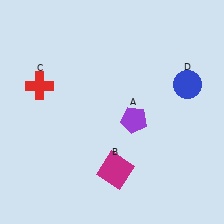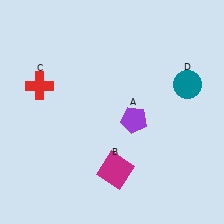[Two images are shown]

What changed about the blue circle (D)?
In Image 1, D is blue. In Image 2, it changed to teal.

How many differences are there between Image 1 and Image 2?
There is 1 difference between the two images.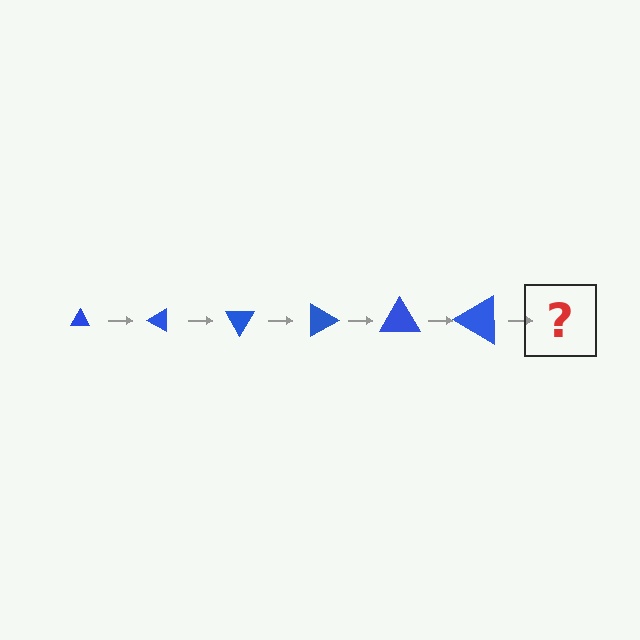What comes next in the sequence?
The next element should be a triangle, larger than the previous one and rotated 180 degrees from the start.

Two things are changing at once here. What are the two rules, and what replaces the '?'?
The two rules are that the triangle grows larger each step and it rotates 30 degrees each step. The '?' should be a triangle, larger than the previous one and rotated 180 degrees from the start.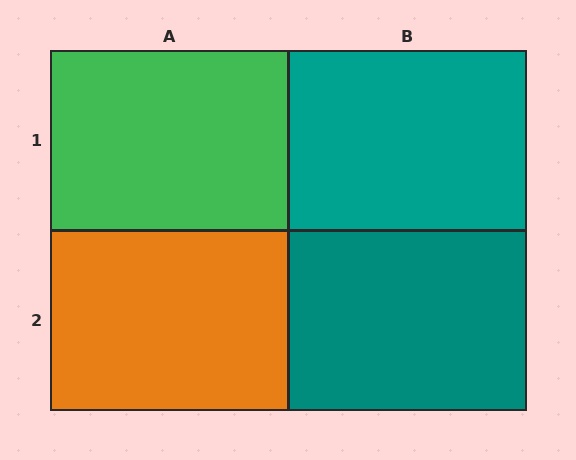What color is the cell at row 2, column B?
Teal.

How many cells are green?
1 cell is green.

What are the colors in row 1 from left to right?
Green, teal.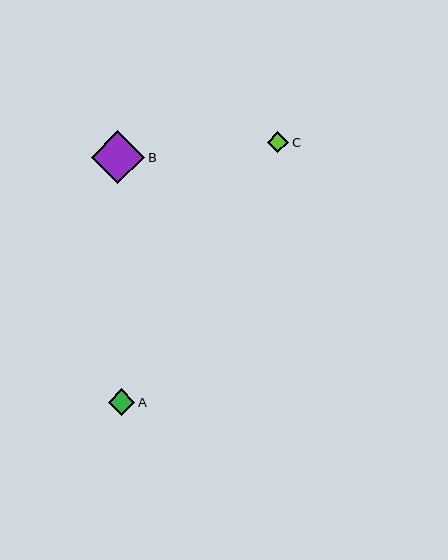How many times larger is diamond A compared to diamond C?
Diamond A is approximately 1.2 times the size of diamond C.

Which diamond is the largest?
Diamond B is the largest with a size of approximately 53 pixels.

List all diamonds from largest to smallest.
From largest to smallest: B, A, C.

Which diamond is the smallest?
Diamond C is the smallest with a size of approximately 22 pixels.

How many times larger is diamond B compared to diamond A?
Diamond B is approximately 2.0 times the size of diamond A.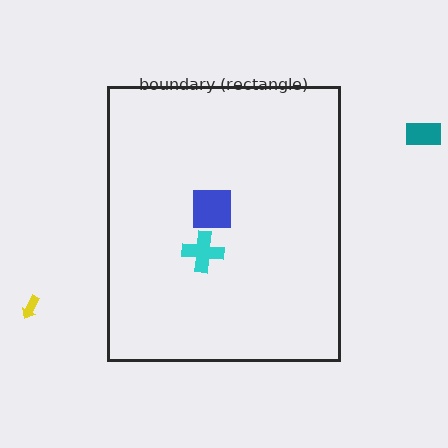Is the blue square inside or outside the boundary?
Inside.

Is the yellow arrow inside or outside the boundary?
Outside.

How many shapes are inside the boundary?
2 inside, 2 outside.